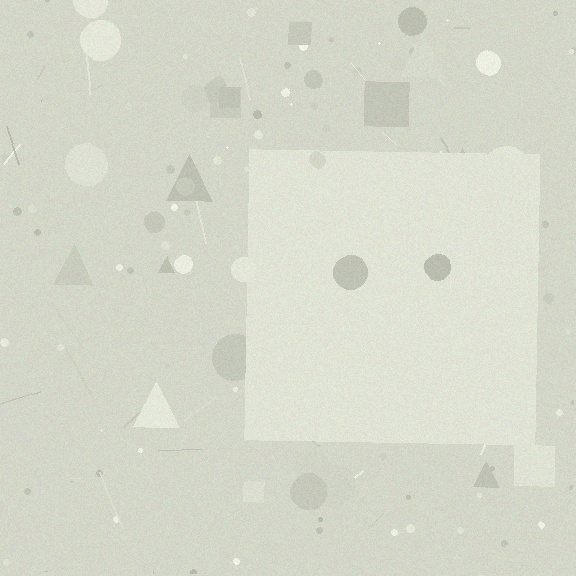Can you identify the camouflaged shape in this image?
The camouflaged shape is a square.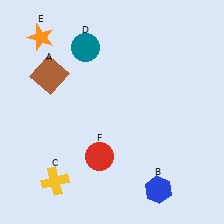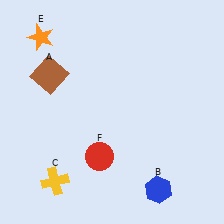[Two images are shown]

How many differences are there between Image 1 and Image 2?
There is 1 difference between the two images.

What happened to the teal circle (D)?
The teal circle (D) was removed in Image 2. It was in the top-left area of Image 1.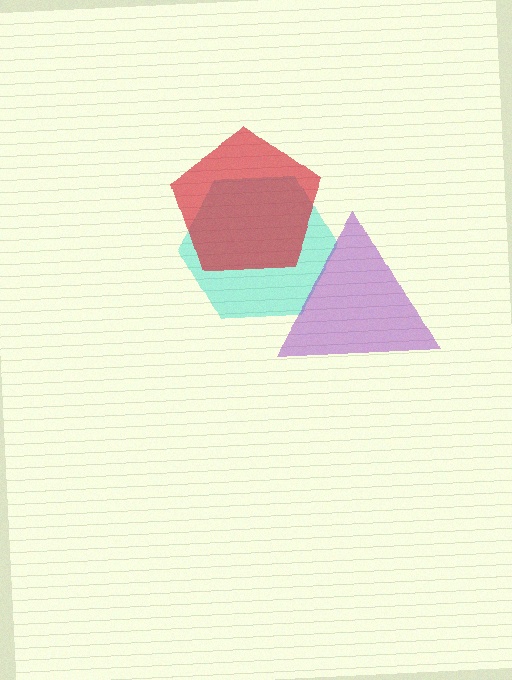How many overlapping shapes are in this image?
There are 3 overlapping shapes in the image.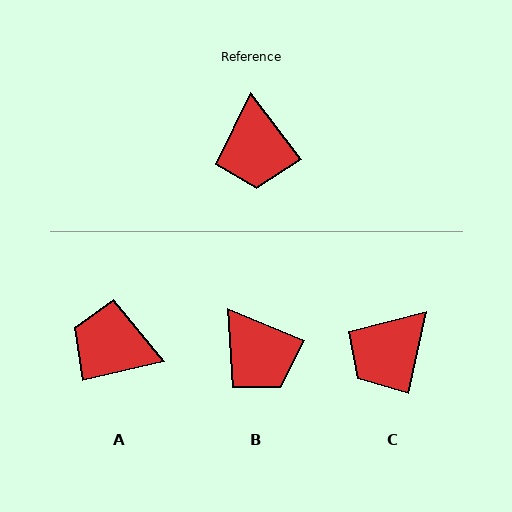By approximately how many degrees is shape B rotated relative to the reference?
Approximately 30 degrees counter-clockwise.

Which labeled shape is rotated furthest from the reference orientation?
A, about 114 degrees away.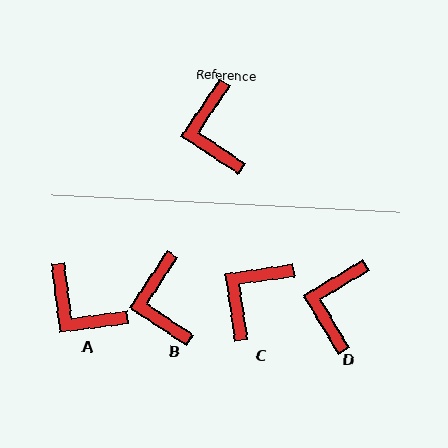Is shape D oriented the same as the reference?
No, it is off by about 25 degrees.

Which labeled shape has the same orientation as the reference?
B.